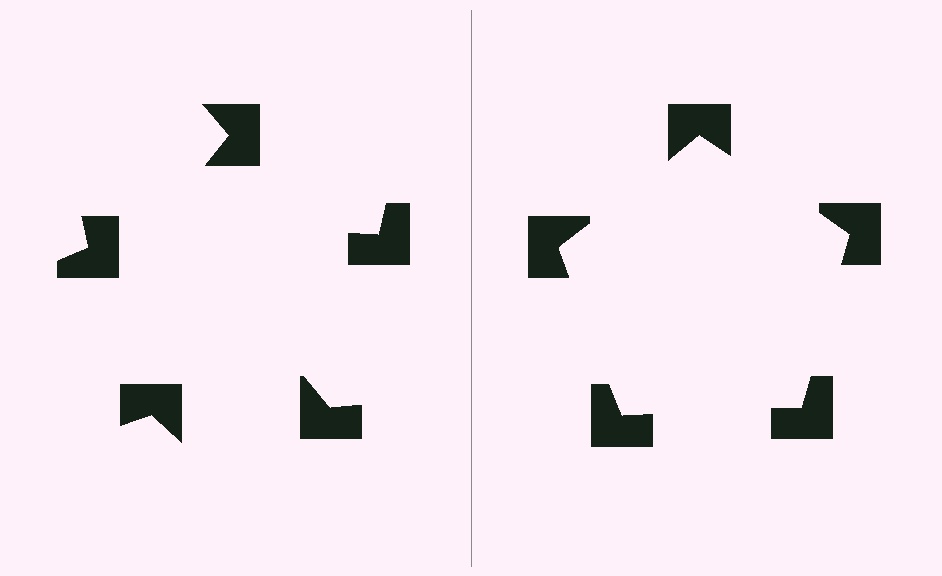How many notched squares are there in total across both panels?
10 — 5 on each side.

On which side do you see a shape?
An illusory pentagon appears on the right side. On the left side the wedge cuts are rotated, so no coherent shape forms.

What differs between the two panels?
The notched squares are positioned identically on both sides; only the wedge orientations differ. On the right they align to a pentagon; on the left they are misaligned.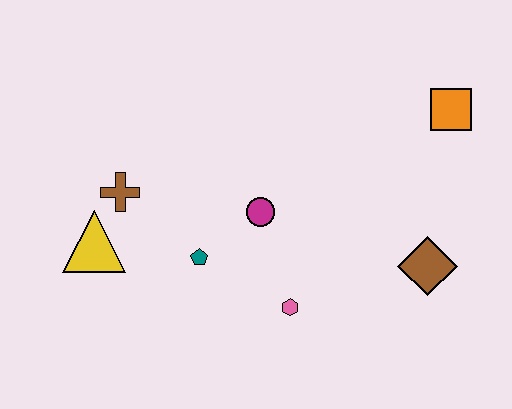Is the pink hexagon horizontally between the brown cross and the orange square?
Yes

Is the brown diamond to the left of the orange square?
Yes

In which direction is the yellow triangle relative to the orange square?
The yellow triangle is to the left of the orange square.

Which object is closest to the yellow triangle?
The brown cross is closest to the yellow triangle.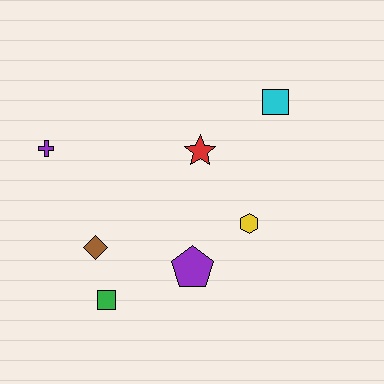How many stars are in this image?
There is 1 star.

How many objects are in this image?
There are 7 objects.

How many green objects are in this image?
There is 1 green object.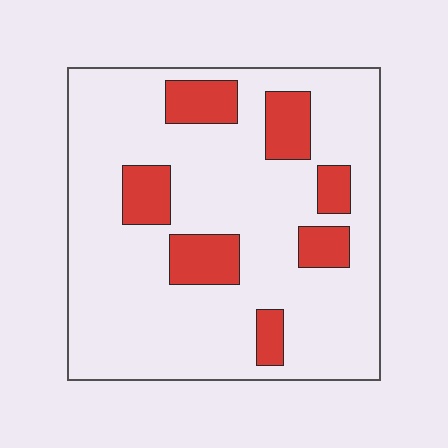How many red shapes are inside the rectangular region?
7.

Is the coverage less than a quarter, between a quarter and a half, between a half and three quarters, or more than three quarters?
Less than a quarter.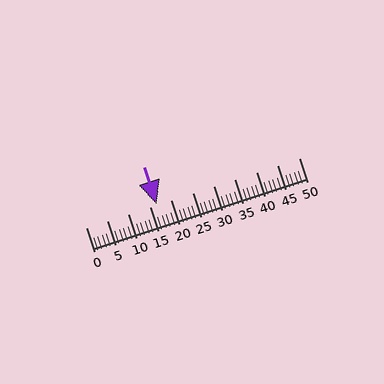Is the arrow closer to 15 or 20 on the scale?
The arrow is closer to 15.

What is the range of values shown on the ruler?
The ruler shows values from 0 to 50.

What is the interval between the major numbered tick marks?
The major tick marks are spaced 5 units apart.